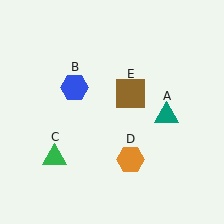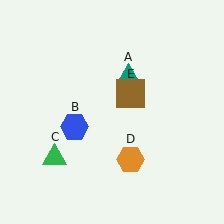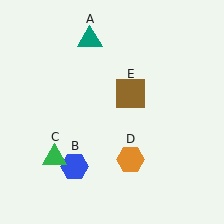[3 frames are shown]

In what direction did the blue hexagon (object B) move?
The blue hexagon (object B) moved down.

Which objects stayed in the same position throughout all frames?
Green triangle (object C) and orange hexagon (object D) and brown square (object E) remained stationary.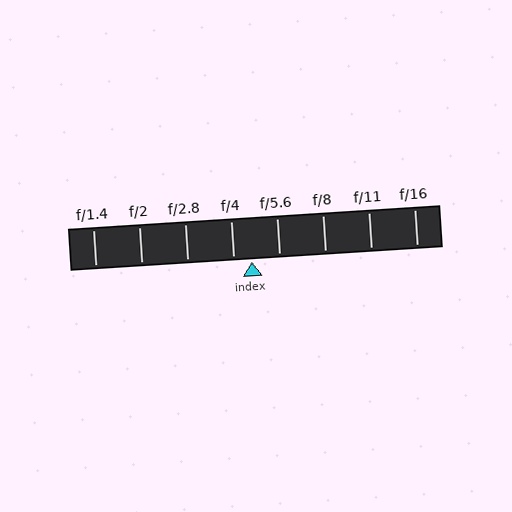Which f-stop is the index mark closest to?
The index mark is closest to f/4.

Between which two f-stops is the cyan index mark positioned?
The index mark is between f/4 and f/5.6.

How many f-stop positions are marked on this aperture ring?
There are 8 f-stop positions marked.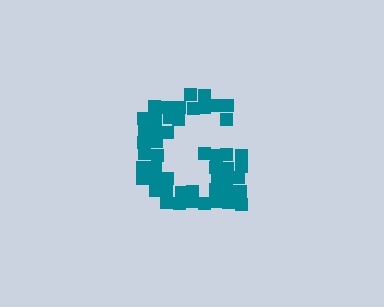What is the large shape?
The large shape is the letter G.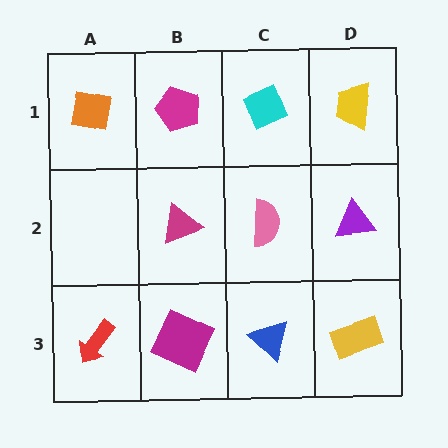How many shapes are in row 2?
3 shapes.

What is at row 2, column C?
A pink semicircle.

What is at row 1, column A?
An orange square.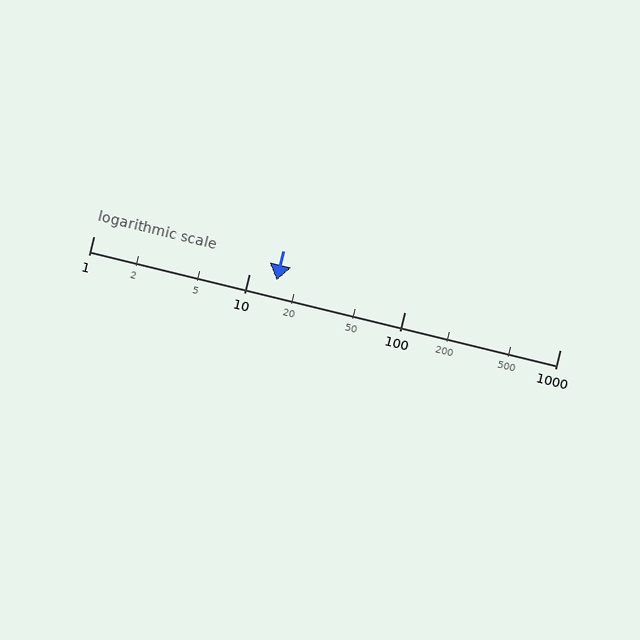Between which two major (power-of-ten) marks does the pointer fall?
The pointer is between 10 and 100.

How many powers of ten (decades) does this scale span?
The scale spans 3 decades, from 1 to 1000.